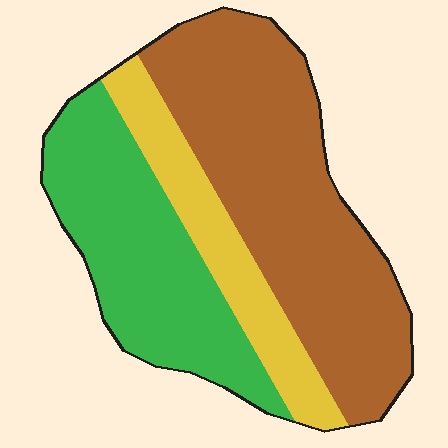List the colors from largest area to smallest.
From largest to smallest: brown, green, yellow.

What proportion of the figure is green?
Green covers 33% of the figure.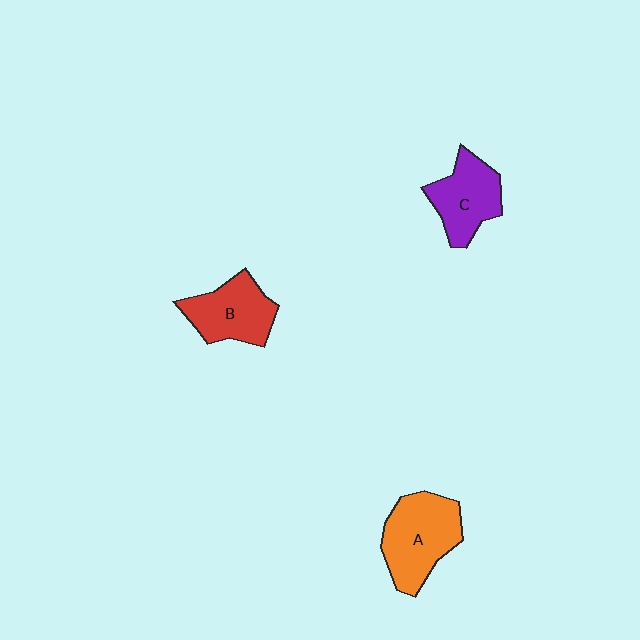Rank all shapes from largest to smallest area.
From largest to smallest: A (orange), B (red), C (purple).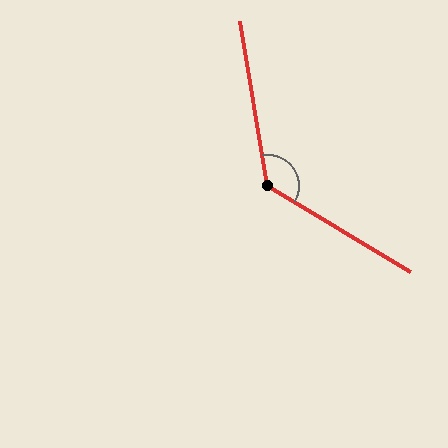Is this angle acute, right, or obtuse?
It is obtuse.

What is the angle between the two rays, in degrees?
Approximately 130 degrees.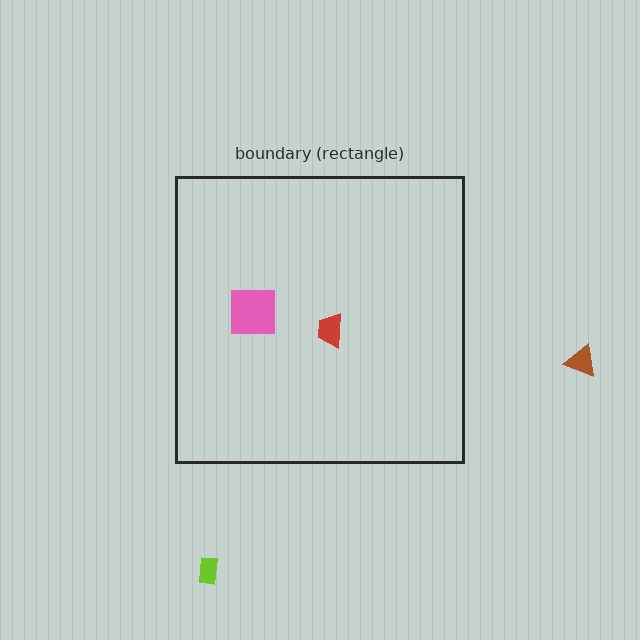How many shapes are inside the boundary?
2 inside, 2 outside.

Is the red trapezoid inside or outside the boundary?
Inside.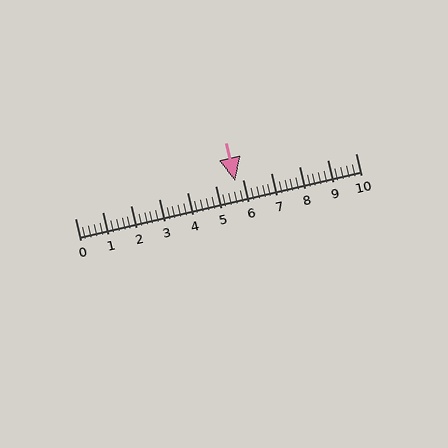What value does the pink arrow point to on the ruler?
The pink arrow points to approximately 5.7.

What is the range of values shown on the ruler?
The ruler shows values from 0 to 10.